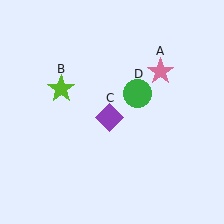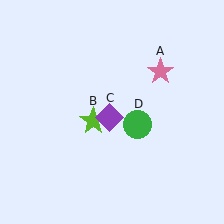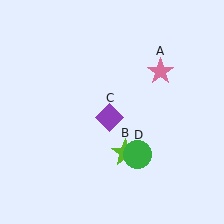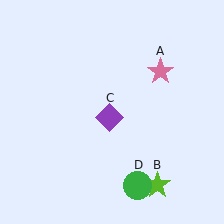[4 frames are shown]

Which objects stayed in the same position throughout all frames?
Pink star (object A) and purple diamond (object C) remained stationary.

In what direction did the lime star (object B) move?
The lime star (object B) moved down and to the right.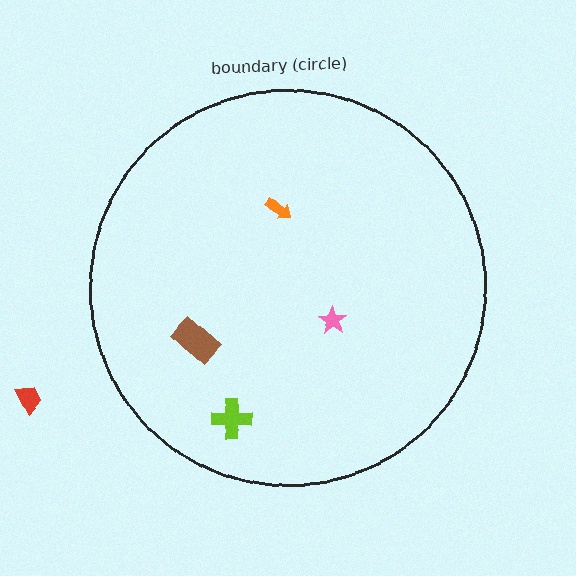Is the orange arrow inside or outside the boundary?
Inside.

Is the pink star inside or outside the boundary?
Inside.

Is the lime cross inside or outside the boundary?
Inside.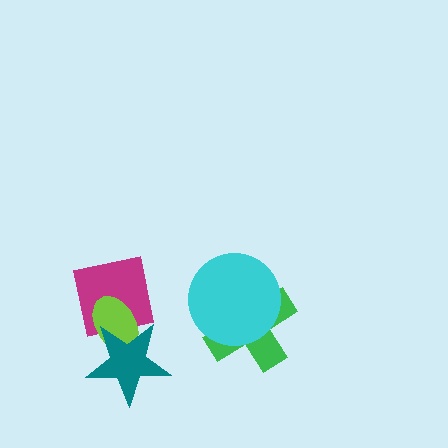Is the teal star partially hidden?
No, no other shape covers it.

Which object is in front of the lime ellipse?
The teal star is in front of the lime ellipse.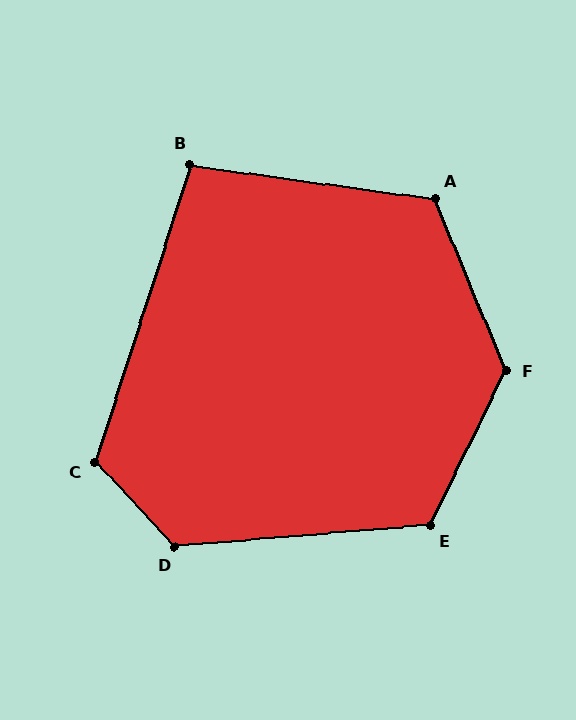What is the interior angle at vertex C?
Approximately 119 degrees (obtuse).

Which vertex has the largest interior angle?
F, at approximately 132 degrees.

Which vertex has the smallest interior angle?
B, at approximately 100 degrees.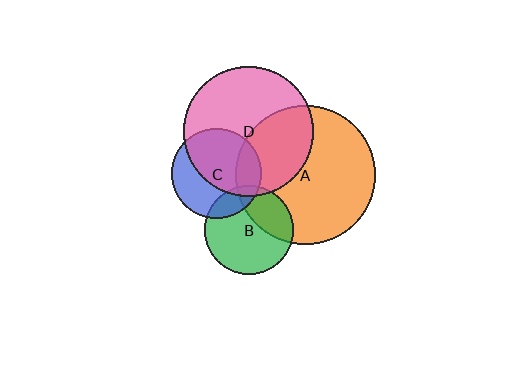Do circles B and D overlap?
Yes.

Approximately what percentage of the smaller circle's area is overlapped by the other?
Approximately 5%.